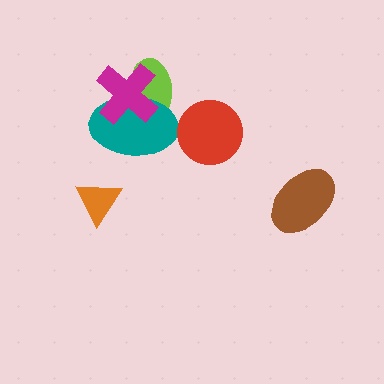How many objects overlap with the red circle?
0 objects overlap with the red circle.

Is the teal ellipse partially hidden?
Yes, it is partially covered by another shape.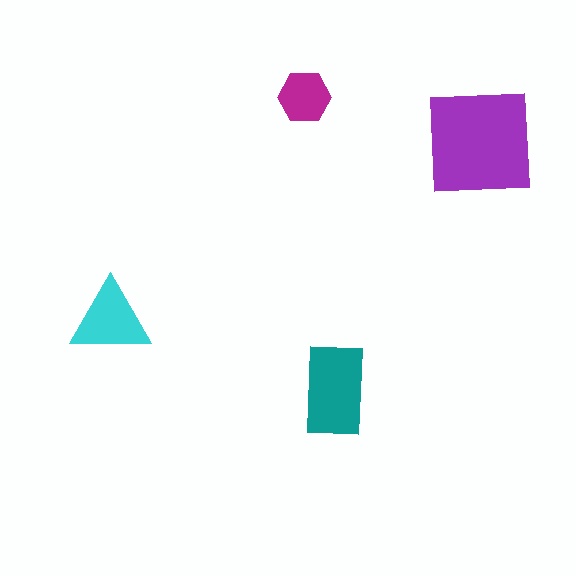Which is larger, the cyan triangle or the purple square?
The purple square.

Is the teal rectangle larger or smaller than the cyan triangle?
Larger.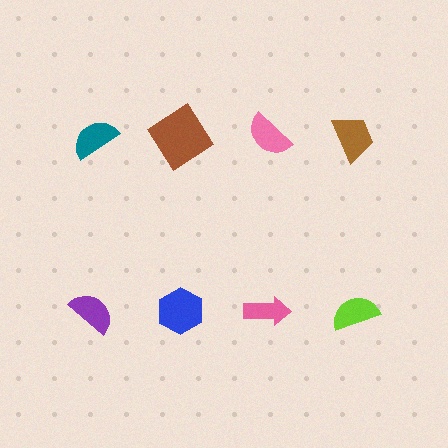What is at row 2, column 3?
A pink arrow.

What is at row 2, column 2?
A blue hexagon.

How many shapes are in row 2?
4 shapes.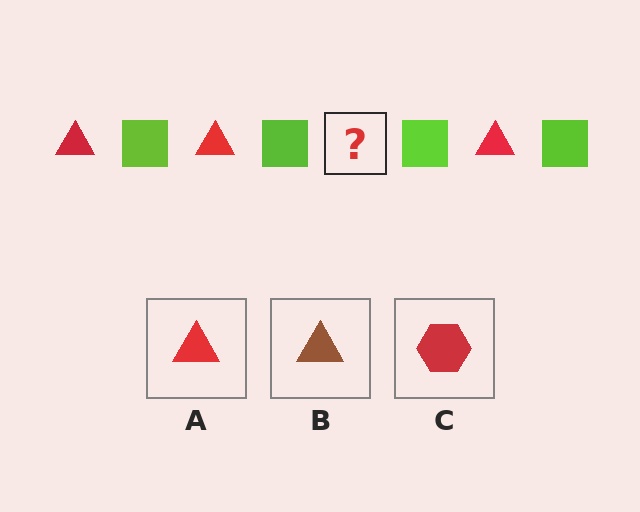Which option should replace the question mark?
Option A.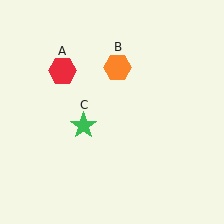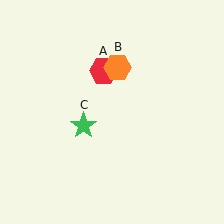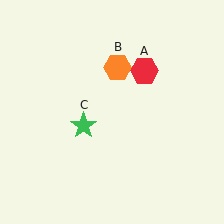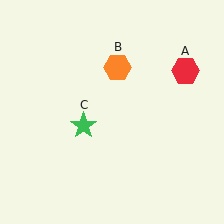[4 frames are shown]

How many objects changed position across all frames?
1 object changed position: red hexagon (object A).